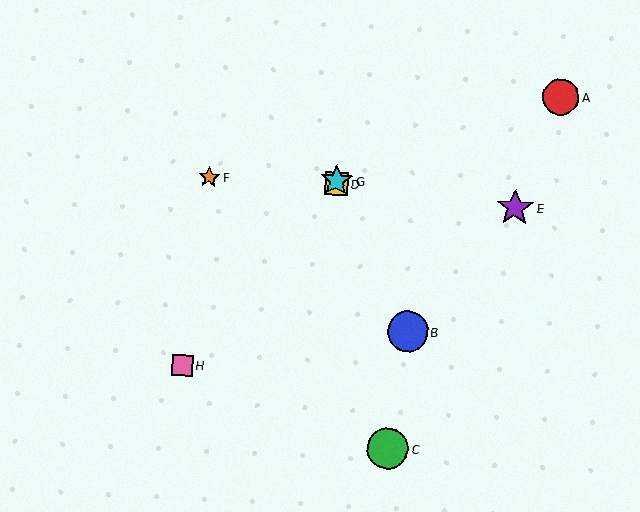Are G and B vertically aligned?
No, G is at x≈337 and B is at x≈408.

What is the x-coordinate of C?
Object C is at x≈388.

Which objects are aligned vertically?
Objects D, G are aligned vertically.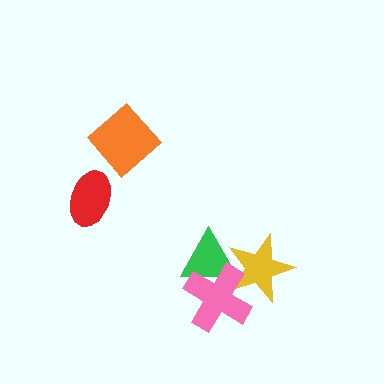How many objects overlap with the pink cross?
2 objects overlap with the pink cross.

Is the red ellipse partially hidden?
No, no other shape covers it.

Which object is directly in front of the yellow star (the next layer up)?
The green triangle is directly in front of the yellow star.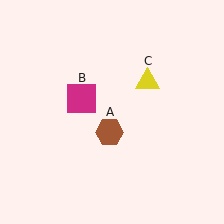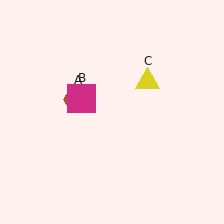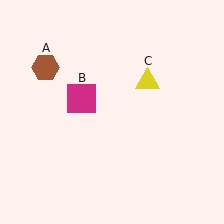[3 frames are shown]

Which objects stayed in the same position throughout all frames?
Magenta square (object B) and yellow triangle (object C) remained stationary.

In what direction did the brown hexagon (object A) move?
The brown hexagon (object A) moved up and to the left.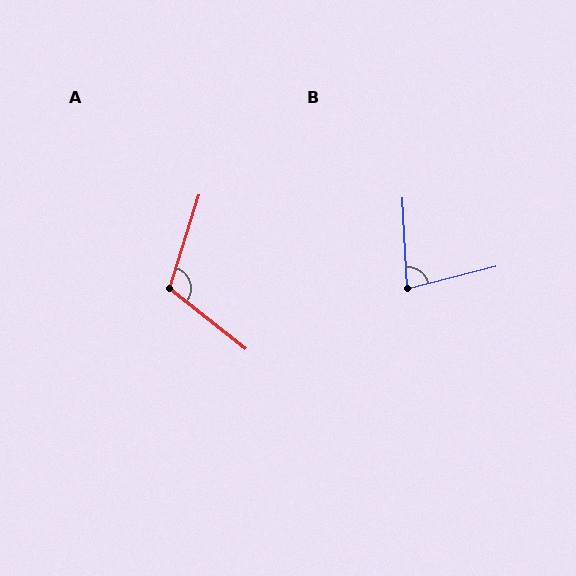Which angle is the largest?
A, at approximately 111 degrees.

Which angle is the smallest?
B, at approximately 78 degrees.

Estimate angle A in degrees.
Approximately 111 degrees.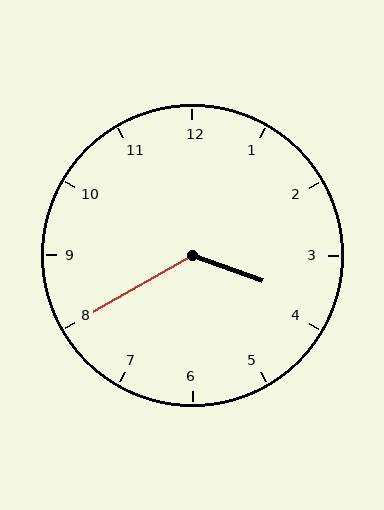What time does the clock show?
3:40.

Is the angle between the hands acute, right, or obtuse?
It is obtuse.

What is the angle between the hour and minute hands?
Approximately 130 degrees.